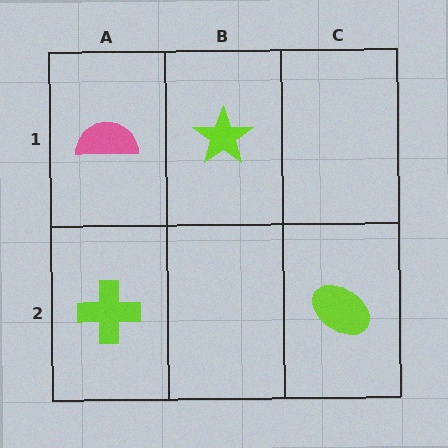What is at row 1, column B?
A lime star.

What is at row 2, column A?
A lime cross.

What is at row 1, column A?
A pink semicircle.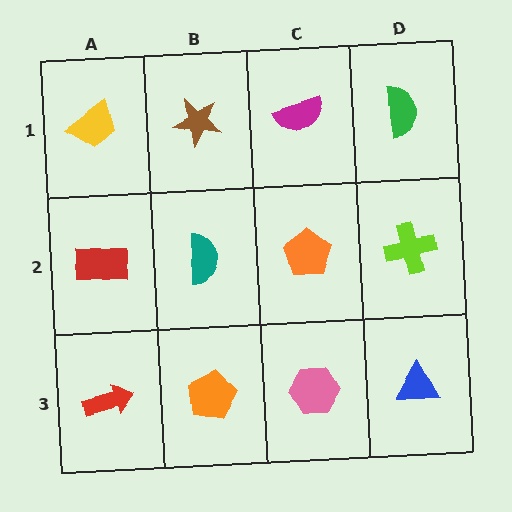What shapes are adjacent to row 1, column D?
A lime cross (row 2, column D), a magenta semicircle (row 1, column C).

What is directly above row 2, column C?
A magenta semicircle.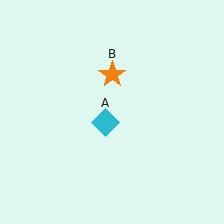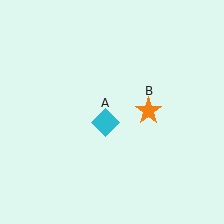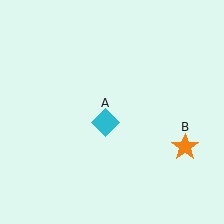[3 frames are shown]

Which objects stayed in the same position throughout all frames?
Cyan diamond (object A) remained stationary.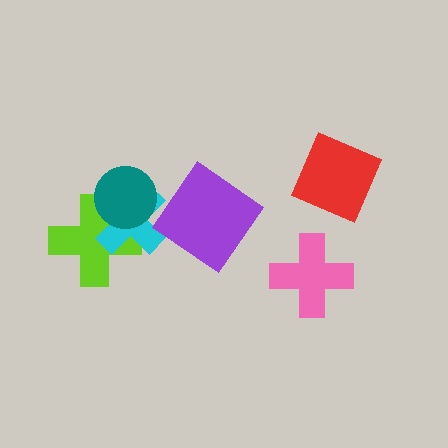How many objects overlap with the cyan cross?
2 objects overlap with the cyan cross.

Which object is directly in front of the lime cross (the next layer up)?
The cyan cross is directly in front of the lime cross.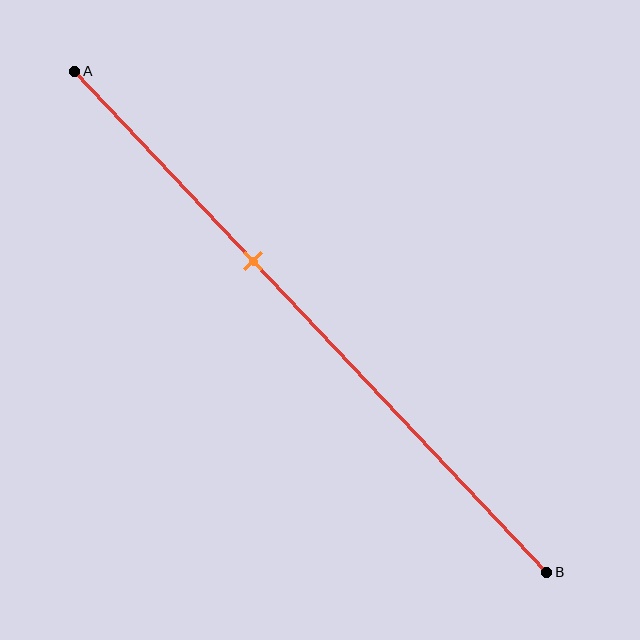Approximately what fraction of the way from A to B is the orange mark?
The orange mark is approximately 40% of the way from A to B.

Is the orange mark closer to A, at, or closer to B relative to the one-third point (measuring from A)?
The orange mark is closer to point B than the one-third point of segment AB.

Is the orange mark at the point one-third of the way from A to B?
No, the mark is at about 40% from A, not at the 33% one-third point.